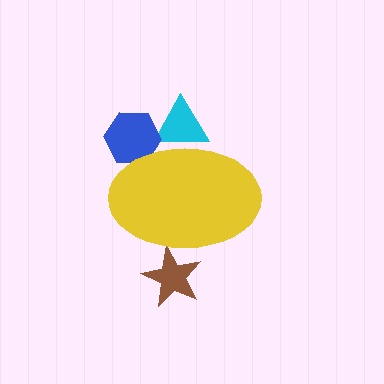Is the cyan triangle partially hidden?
Yes, the cyan triangle is partially hidden behind the yellow ellipse.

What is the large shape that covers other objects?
A yellow ellipse.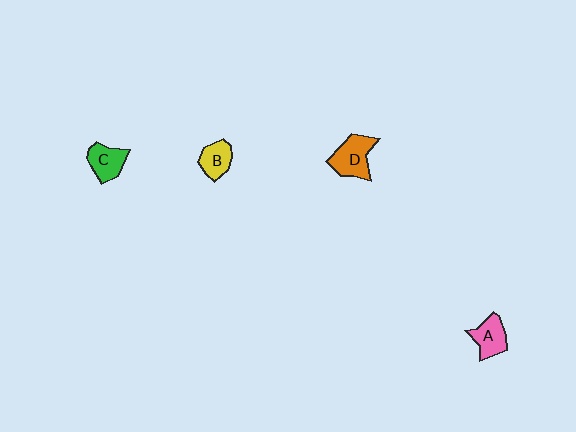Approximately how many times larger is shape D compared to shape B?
Approximately 1.5 times.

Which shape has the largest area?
Shape D (orange).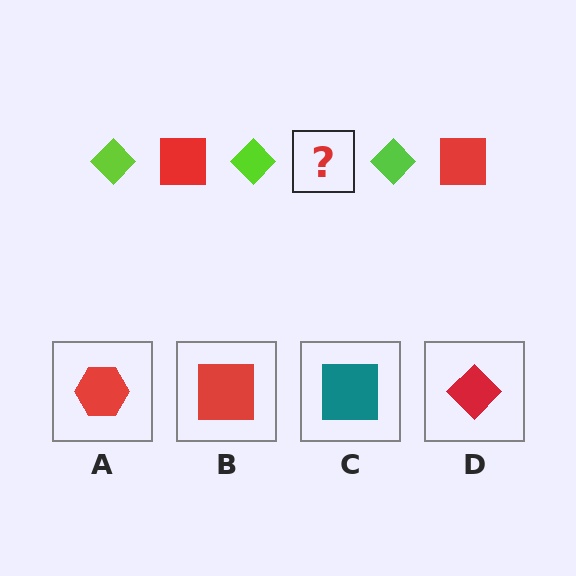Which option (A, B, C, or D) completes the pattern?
B.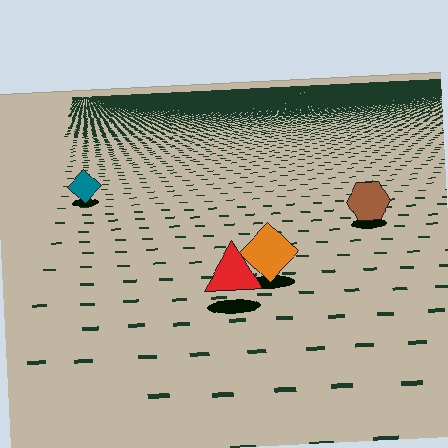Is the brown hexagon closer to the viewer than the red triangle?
No. The red triangle is closer — you can tell from the texture gradient: the ground texture is coarser near it.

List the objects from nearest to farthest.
From nearest to farthest: the red triangle, the orange diamond, the brown hexagon, the teal diamond.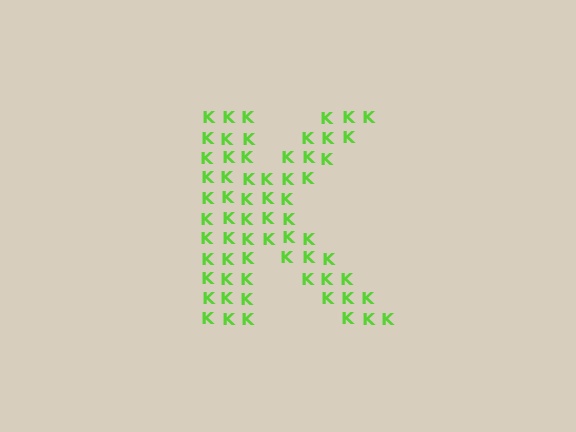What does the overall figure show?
The overall figure shows the letter K.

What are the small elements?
The small elements are letter K's.